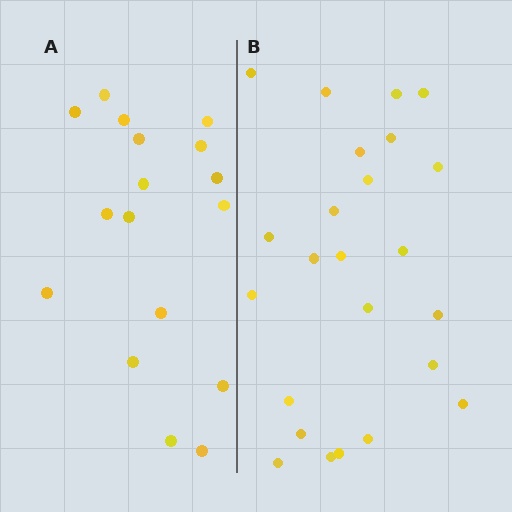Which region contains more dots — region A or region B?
Region B (the right region) has more dots.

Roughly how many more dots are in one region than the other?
Region B has roughly 8 or so more dots than region A.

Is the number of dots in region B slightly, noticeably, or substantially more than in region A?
Region B has noticeably more, but not dramatically so. The ratio is roughly 1.4 to 1.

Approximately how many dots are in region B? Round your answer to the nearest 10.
About 20 dots. (The exact count is 24, which rounds to 20.)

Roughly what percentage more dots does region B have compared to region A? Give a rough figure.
About 40% more.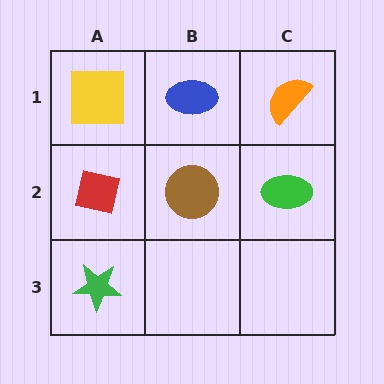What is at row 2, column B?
A brown circle.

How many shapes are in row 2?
3 shapes.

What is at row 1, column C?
An orange semicircle.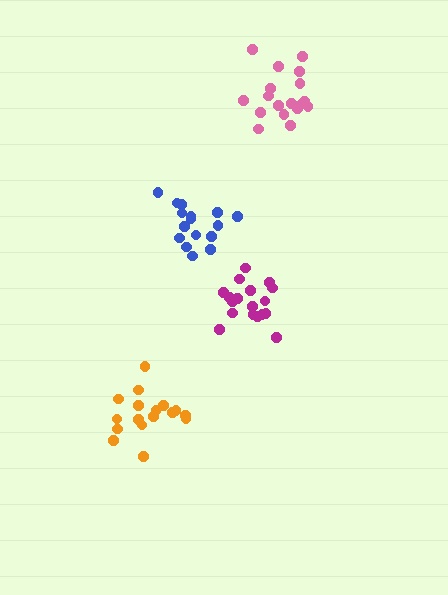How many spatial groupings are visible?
There are 4 spatial groupings.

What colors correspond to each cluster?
The clusters are colored: pink, magenta, orange, blue.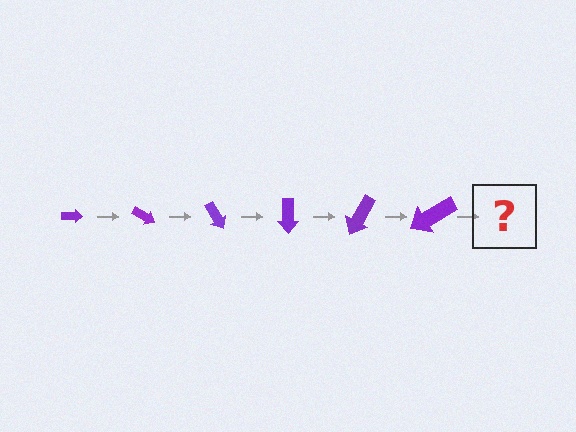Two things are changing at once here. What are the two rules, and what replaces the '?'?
The two rules are that the arrow grows larger each step and it rotates 30 degrees each step. The '?' should be an arrow, larger than the previous one and rotated 180 degrees from the start.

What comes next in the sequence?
The next element should be an arrow, larger than the previous one and rotated 180 degrees from the start.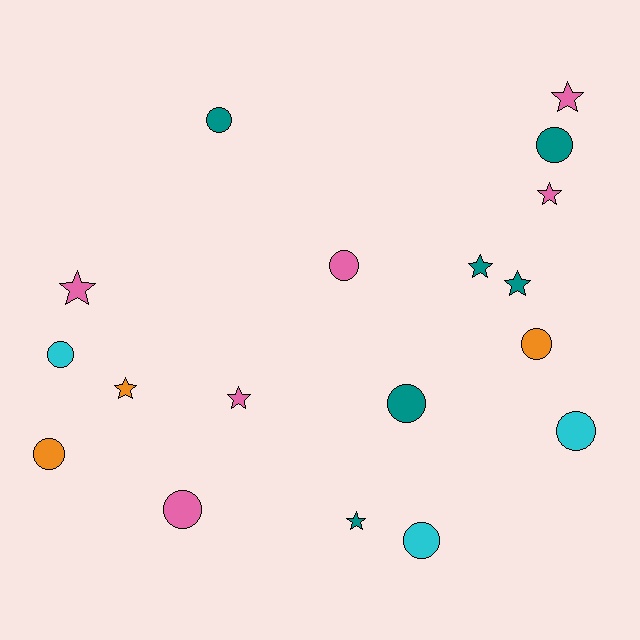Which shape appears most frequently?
Circle, with 10 objects.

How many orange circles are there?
There are 2 orange circles.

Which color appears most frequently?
Teal, with 6 objects.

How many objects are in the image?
There are 18 objects.